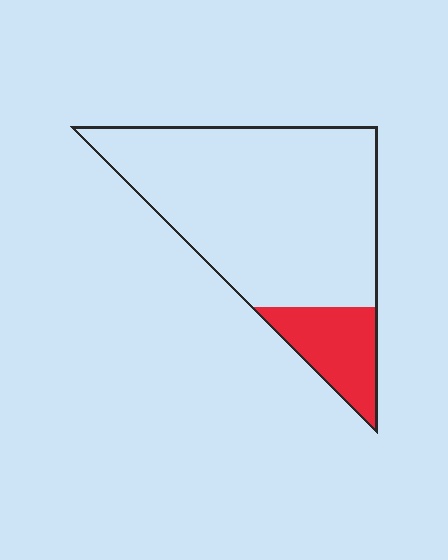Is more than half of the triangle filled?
No.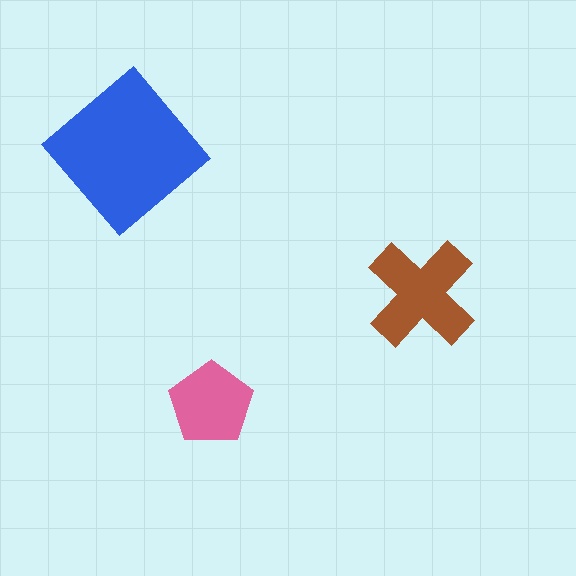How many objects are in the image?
There are 3 objects in the image.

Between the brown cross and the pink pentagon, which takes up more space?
The brown cross.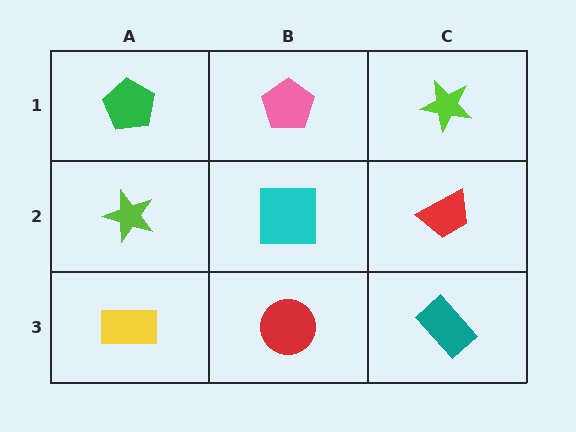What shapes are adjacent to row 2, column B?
A pink pentagon (row 1, column B), a red circle (row 3, column B), a lime star (row 2, column A), a red trapezoid (row 2, column C).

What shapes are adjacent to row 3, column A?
A lime star (row 2, column A), a red circle (row 3, column B).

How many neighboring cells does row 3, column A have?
2.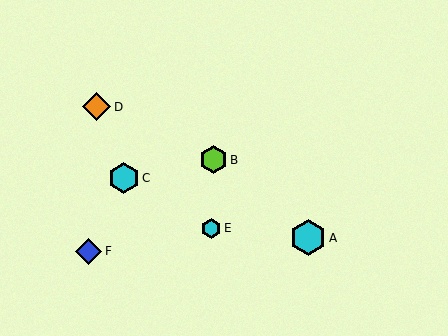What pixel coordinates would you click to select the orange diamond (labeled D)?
Click at (97, 107) to select the orange diamond D.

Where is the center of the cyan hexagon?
The center of the cyan hexagon is at (124, 178).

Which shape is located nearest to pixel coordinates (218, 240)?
The cyan hexagon (labeled E) at (211, 228) is nearest to that location.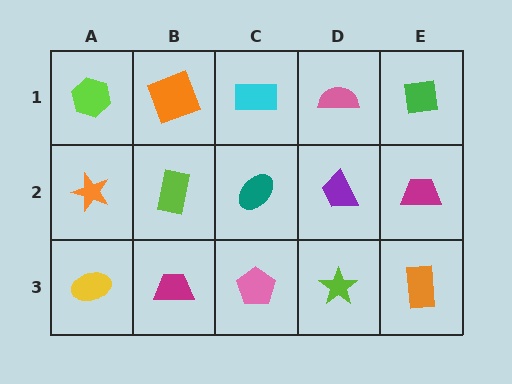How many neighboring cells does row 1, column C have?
3.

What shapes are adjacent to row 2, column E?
A green square (row 1, column E), an orange rectangle (row 3, column E), a purple trapezoid (row 2, column D).